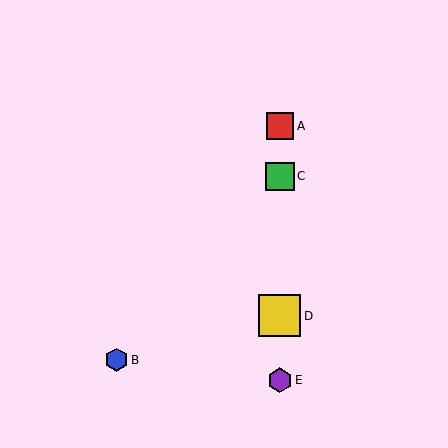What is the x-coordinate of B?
Object B is at x≈117.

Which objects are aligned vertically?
Objects A, C, D, E are aligned vertically.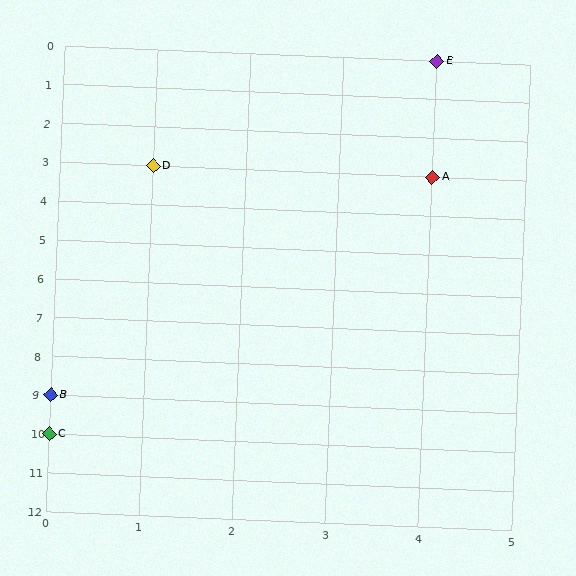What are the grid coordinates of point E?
Point E is at grid coordinates (4, 0).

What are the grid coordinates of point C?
Point C is at grid coordinates (0, 10).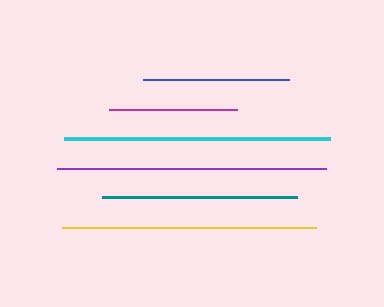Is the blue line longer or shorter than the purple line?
The purple line is longer than the blue line.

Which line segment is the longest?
The purple line is the longest at approximately 269 pixels.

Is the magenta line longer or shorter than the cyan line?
The cyan line is longer than the magenta line.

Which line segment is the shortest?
The magenta line is the shortest at approximately 129 pixels.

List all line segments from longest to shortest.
From longest to shortest: purple, cyan, yellow, teal, blue, magenta.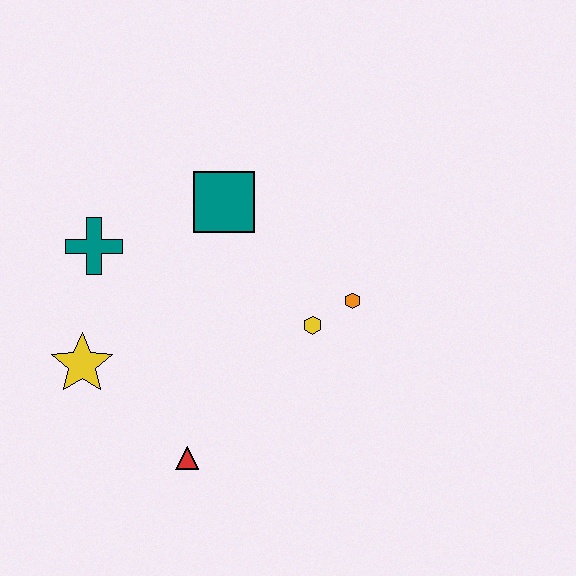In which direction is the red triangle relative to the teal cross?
The red triangle is below the teal cross.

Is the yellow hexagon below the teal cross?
Yes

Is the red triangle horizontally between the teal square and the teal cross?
Yes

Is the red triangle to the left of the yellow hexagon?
Yes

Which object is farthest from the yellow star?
The orange hexagon is farthest from the yellow star.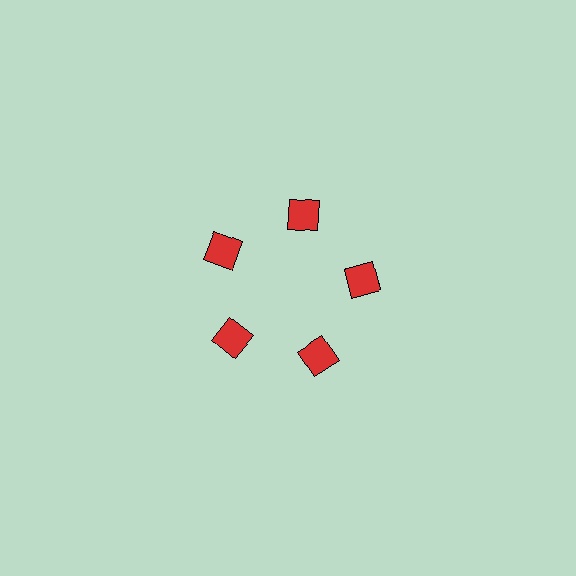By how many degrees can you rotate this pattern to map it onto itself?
The pattern maps onto itself every 72 degrees of rotation.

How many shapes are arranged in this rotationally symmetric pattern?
There are 5 shapes, arranged in 5 groups of 1.